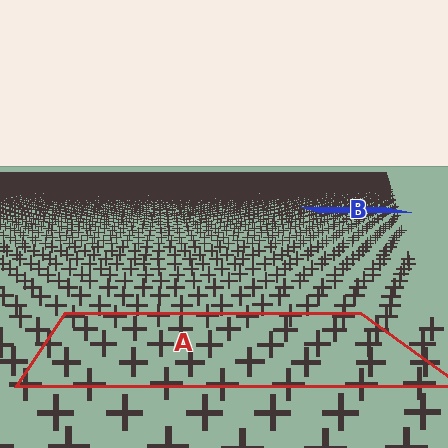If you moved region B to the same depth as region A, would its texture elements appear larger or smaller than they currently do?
They would appear larger. At a closer depth, the same texture elements are projected at a bigger on-screen size.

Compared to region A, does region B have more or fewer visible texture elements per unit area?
Region B has more texture elements per unit area — they are packed more densely because it is farther away.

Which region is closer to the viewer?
Region A is closer. The texture elements there are larger and more spread out.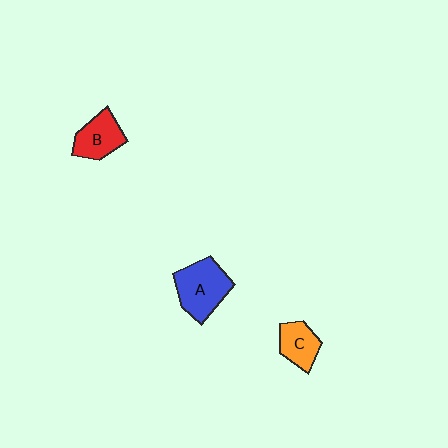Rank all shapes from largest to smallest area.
From largest to smallest: A (blue), B (red), C (orange).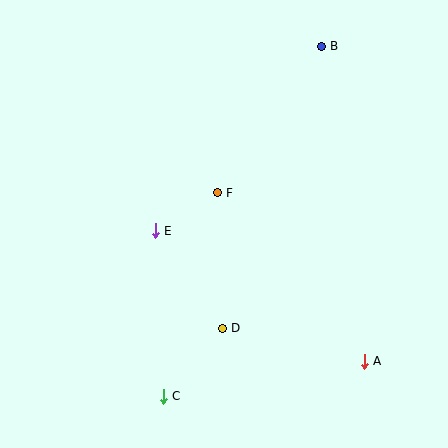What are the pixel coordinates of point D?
Point D is at (222, 328).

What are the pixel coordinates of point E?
Point E is at (155, 231).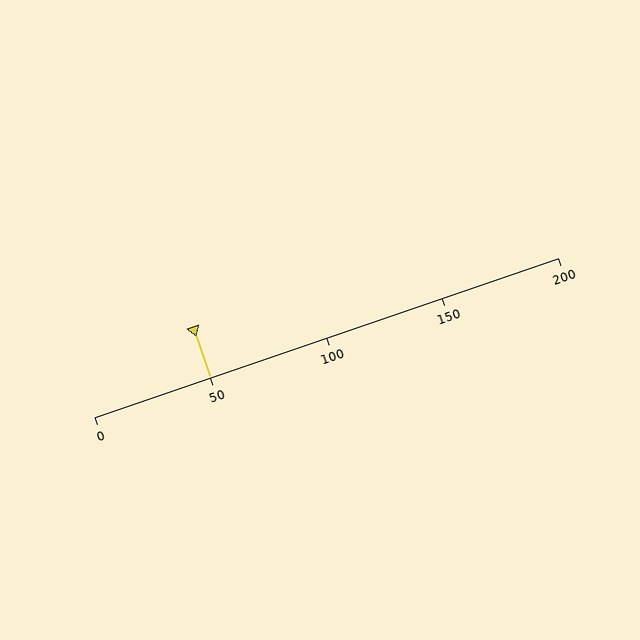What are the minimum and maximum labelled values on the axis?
The axis runs from 0 to 200.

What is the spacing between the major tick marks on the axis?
The major ticks are spaced 50 apart.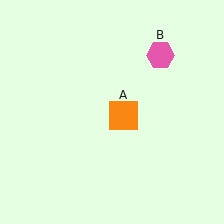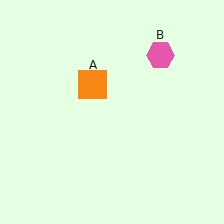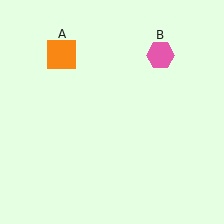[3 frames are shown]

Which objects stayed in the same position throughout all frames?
Pink hexagon (object B) remained stationary.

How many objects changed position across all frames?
1 object changed position: orange square (object A).